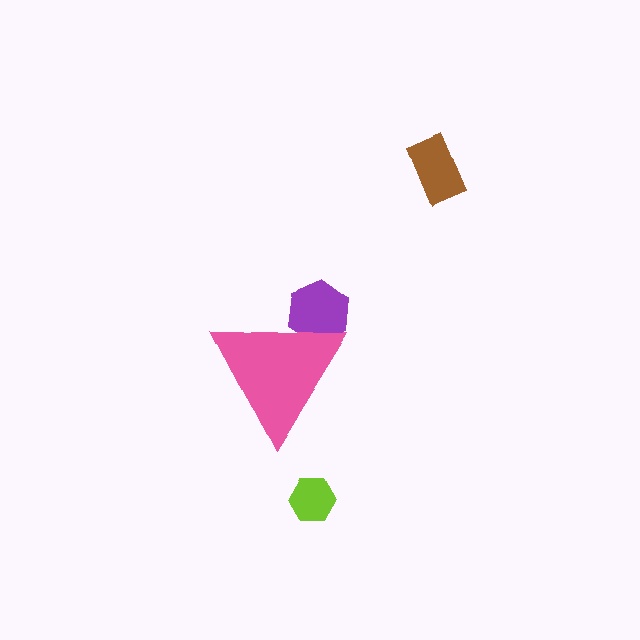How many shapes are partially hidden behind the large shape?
1 shape is partially hidden.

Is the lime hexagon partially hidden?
No, the lime hexagon is fully visible.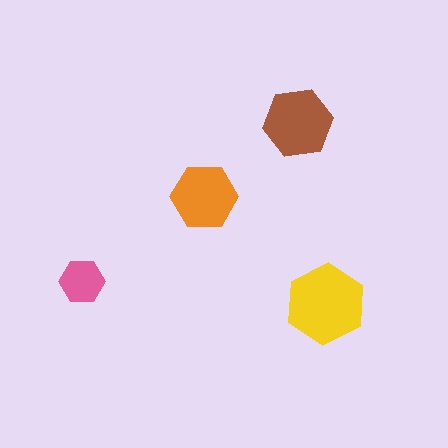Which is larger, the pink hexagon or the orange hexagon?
The orange one.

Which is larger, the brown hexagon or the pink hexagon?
The brown one.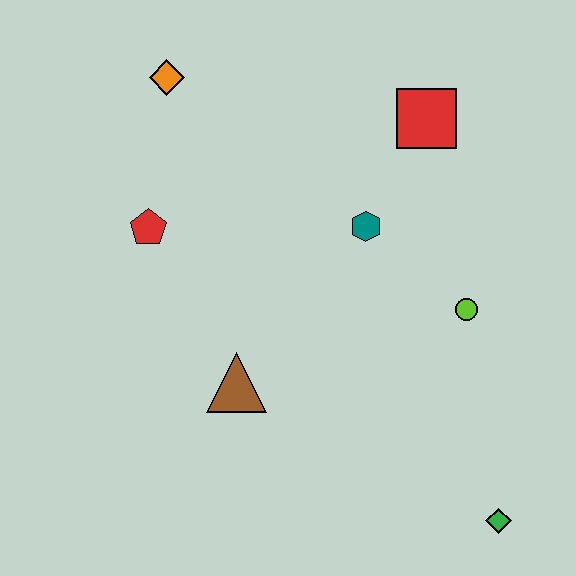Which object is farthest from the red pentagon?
The green diamond is farthest from the red pentagon.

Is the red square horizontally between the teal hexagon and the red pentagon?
No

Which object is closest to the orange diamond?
The red pentagon is closest to the orange diamond.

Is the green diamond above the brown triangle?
No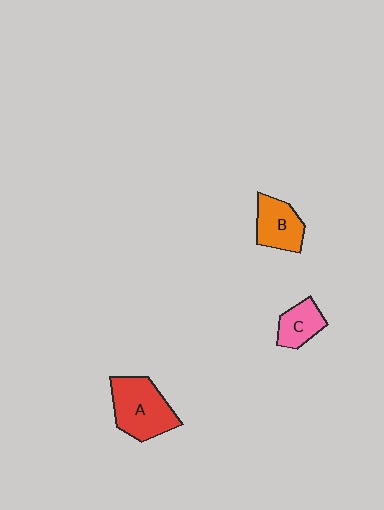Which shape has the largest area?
Shape A (red).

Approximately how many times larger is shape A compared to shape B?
Approximately 1.5 times.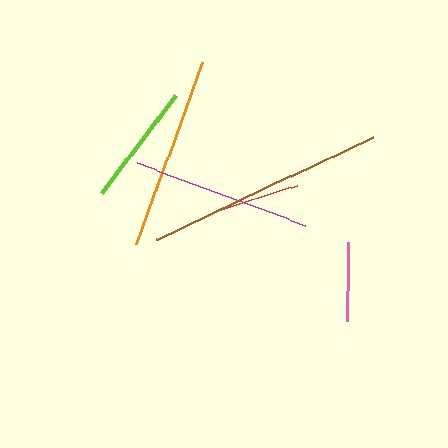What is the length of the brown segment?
The brown segment is approximately 239 pixels long.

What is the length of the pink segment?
The pink segment is approximately 79 pixels long.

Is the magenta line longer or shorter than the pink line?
The magenta line is longer than the pink line.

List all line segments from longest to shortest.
From longest to shortest: brown, orange, magenta, lime, red, pink.